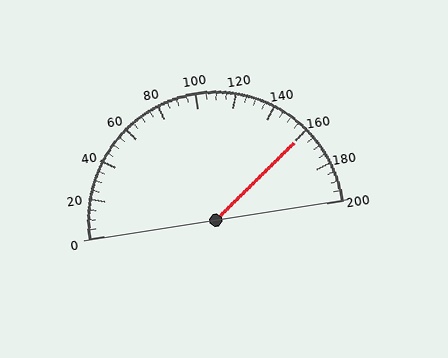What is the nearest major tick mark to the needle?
The nearest major tick mark is 160.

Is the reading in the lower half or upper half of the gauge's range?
The reading is in the upper half of the range (0 to 200).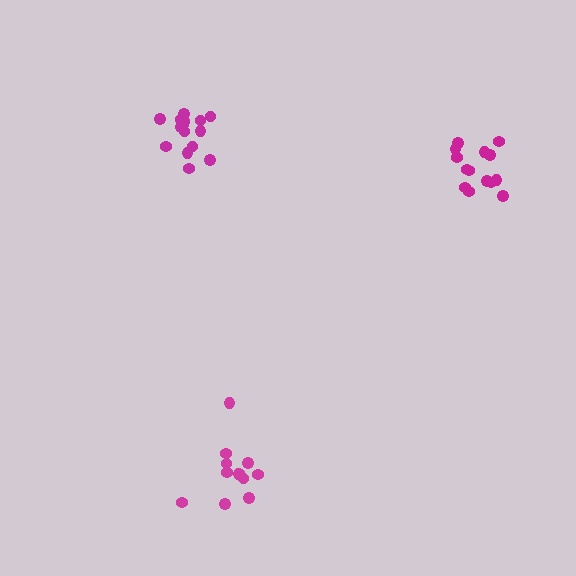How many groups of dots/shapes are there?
There are 3 groups.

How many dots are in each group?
Group 1: 15 dots, Group 2: 12 dots, Group 3: 14 dots (41 total).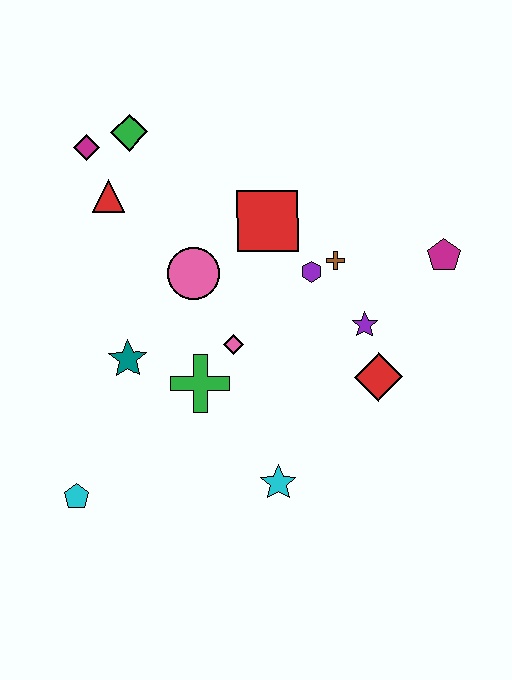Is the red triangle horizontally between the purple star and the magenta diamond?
Yes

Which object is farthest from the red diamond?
The magenta diamond is farthest from the red diamond.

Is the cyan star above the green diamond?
No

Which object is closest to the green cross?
The pink diamond is closest to the green cross.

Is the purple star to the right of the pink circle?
Yes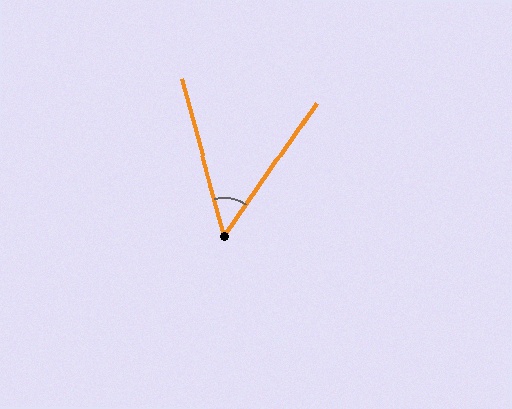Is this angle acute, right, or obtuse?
It is acute.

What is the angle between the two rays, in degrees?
Approximately 50 degrees.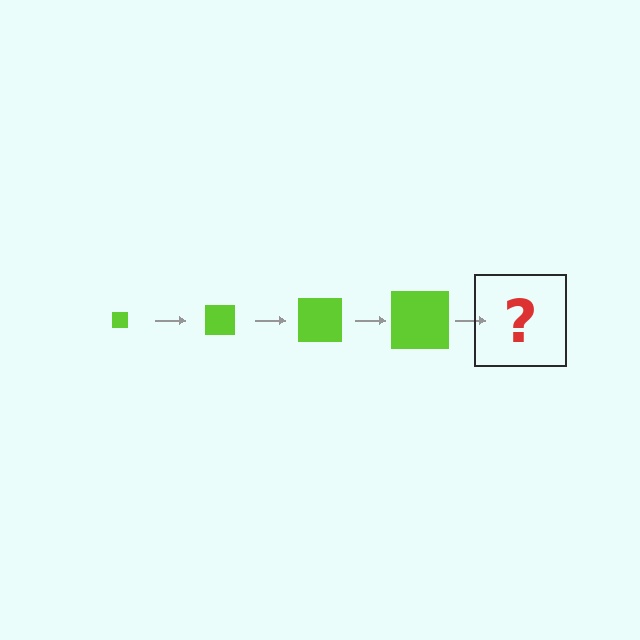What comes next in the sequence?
The next element should be a lime square, larger than the previous one.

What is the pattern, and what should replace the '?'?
The pattern is that the square gets progressively larger each step. The '?' should be a lime square, larger than the previous one.